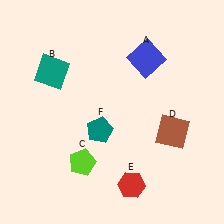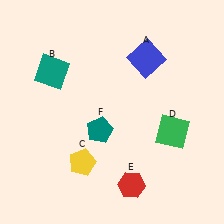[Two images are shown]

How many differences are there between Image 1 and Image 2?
There are 2 differences between the two images.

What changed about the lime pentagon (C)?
In Image 1, C is lime. In Image 2, it changed to yellow.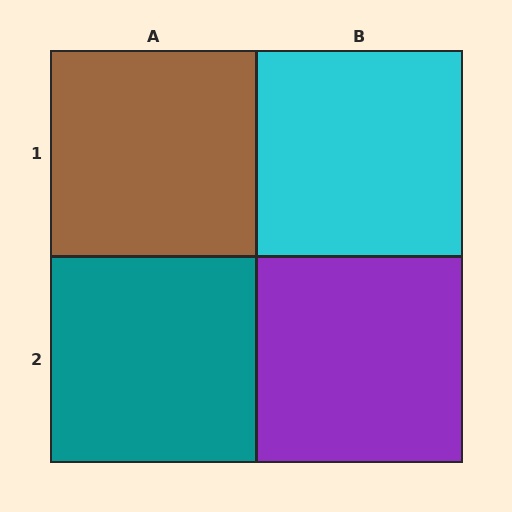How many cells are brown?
1 cell is brown.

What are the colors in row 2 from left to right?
Teal, purple.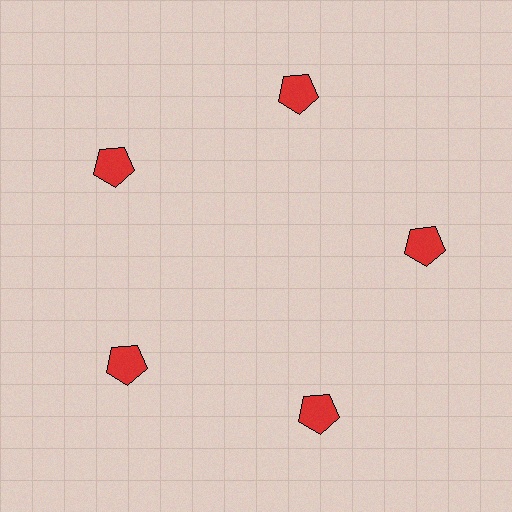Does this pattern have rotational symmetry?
Yes, this pattern has 5-fold rotational symmetry. It looks the same after rotating 72 degrees around the center.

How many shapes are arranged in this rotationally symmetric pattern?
There are 5 shapes, arranged in 5 groups of 1.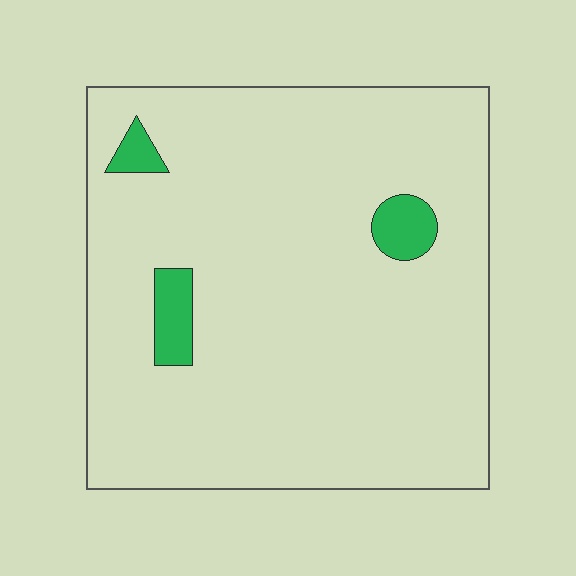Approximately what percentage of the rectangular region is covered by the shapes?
Approximately 5%.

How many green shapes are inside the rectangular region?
3.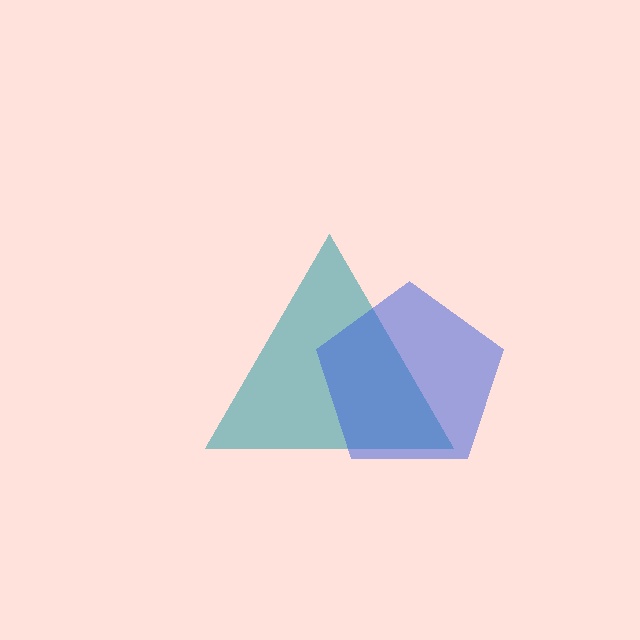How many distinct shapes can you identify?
There are 2 distinct shapes: a teal triangle, a blue pentagon.